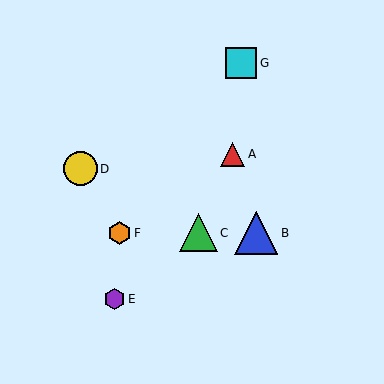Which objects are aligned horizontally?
Objects B, C, F are aligned horizontally.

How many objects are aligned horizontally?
3 objects (B, C, F) are aligned horizontally.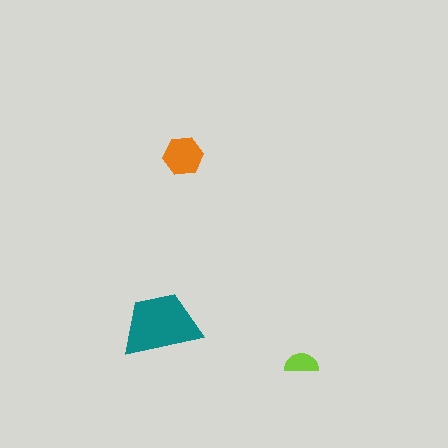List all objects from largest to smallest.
The teal trapezoid, the orange hexagon, the lime semicircle.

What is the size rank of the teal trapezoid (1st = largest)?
1st.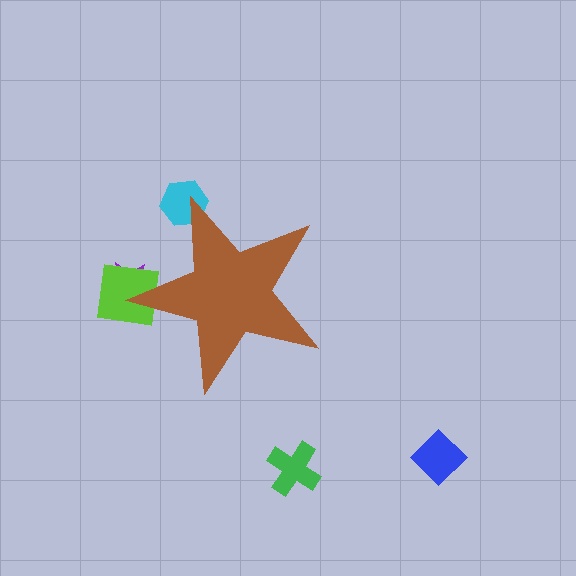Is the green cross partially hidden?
No, the green cross is fully visible.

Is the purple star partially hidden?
Yes, the purple star is partially hidden behind the brown star.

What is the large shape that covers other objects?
A brown star.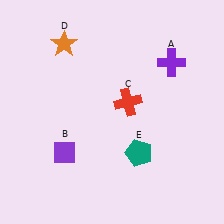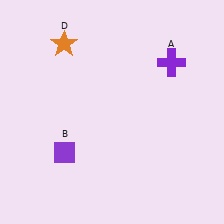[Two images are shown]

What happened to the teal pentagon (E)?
The teal pentagon (E) was removed in Image 2. It was in the bottom-right area of Image 1.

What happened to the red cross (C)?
The red cross (C) was removed in Image 2. It was in the top-right area of Image 1.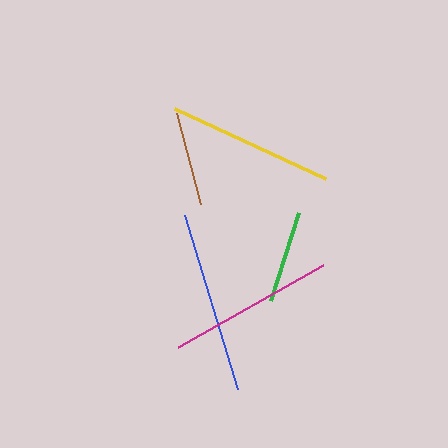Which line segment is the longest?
The blue line is the longest at approximately 182 pixels.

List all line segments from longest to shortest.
From longest to shortest: blue, yellow, magenta, brown, green.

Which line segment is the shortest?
The green line is the shortest at approximately 93 pixels.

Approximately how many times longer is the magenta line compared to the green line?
The magenta line is approximately 1.8 times the length of the green line.